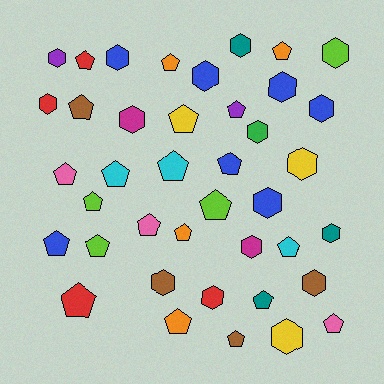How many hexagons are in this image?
There are 18 hexagons.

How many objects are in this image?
There are 40 objects.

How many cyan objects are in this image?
There are 3 cyan objects.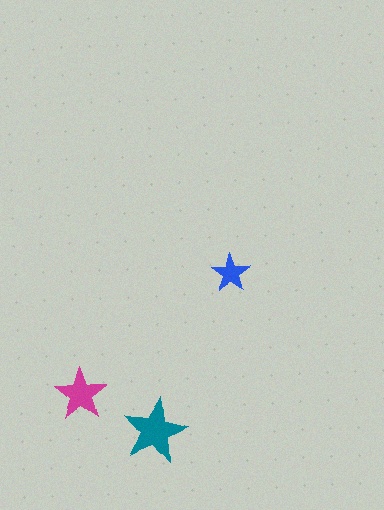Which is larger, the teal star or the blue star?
The teal one.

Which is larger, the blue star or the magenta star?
The magenta one.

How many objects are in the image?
There are 3 objects in the image.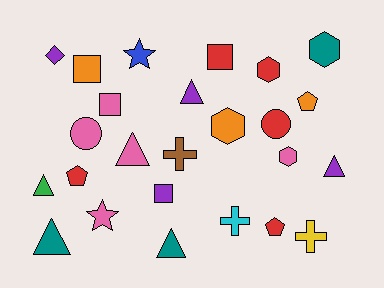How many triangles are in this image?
There are 6 triangles.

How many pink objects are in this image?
There are 5 pink objects.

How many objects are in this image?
There are 25 objects.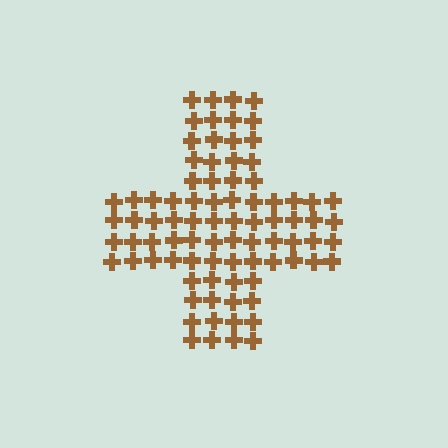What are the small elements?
The small elements are crosses.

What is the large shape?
The large shape is a cross.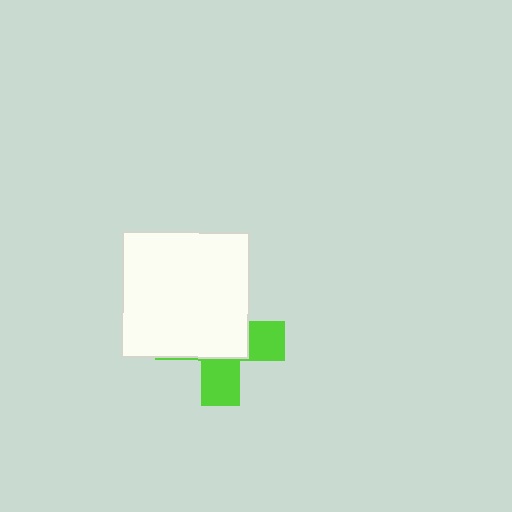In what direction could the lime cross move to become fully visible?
The lime cross could move toward the lower-right. That would shift it out from behind the white rectangle entirely.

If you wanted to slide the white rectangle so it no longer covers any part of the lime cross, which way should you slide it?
Slide it toward the upper-left — that is the most direct way to separate the two shapes.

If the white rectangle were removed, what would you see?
You would see the complete lime cross.